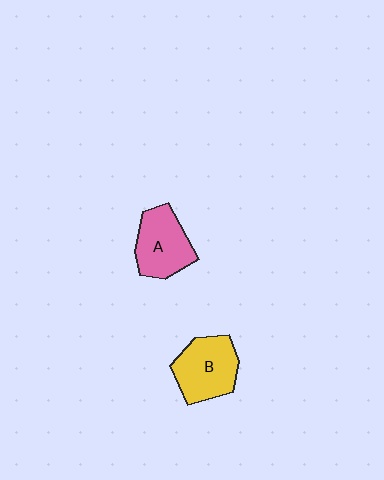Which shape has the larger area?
Shape B (yellow).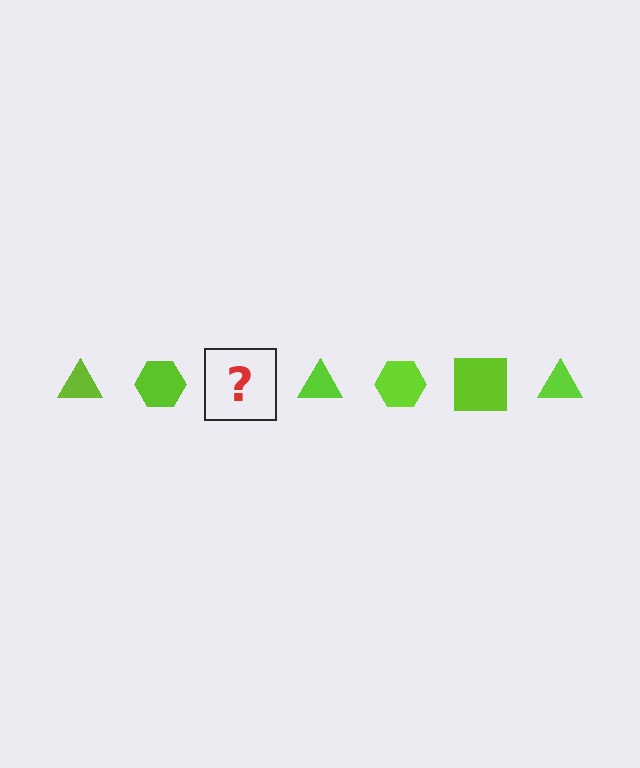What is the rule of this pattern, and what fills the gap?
The rule is that the pattern cycles through triangle, hexagon, square shapes in lime. The gap should be filled with a lime square.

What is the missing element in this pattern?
The missing element is a lime square.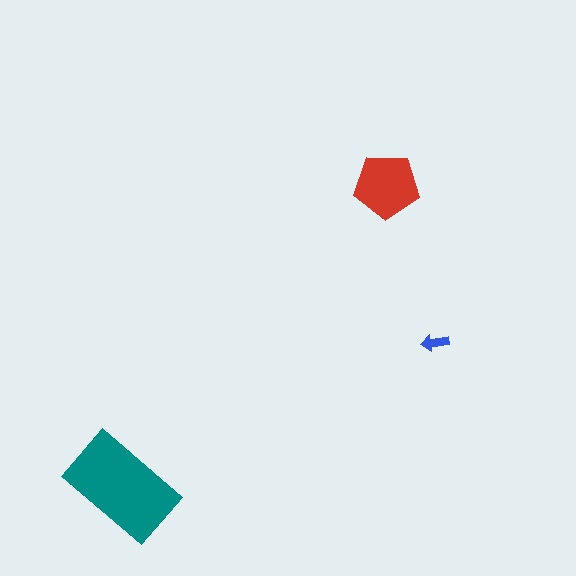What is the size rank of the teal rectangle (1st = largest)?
1st.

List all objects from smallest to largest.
The blue arrow, the red pentagon, the teal rectangle.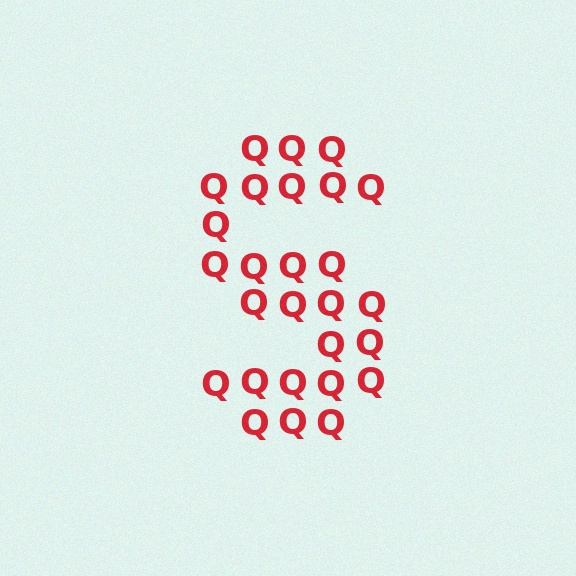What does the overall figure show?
The overall figure shows the letter S.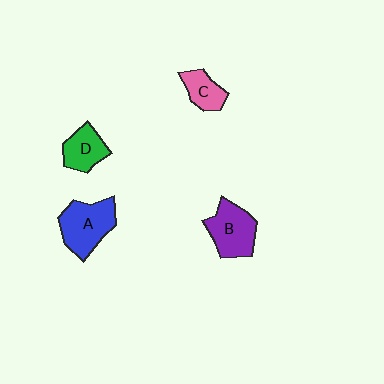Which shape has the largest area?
Shape A (blue).